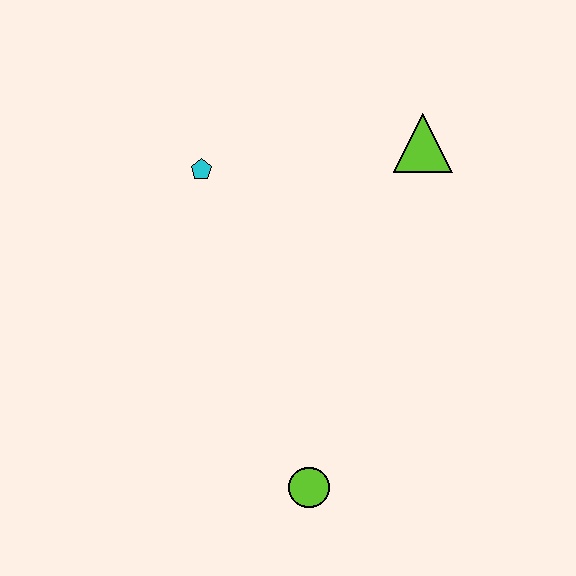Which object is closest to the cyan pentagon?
The lime triangle is closest to the cyan pentagon.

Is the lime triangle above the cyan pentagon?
Yes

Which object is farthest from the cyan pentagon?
The lime circle is farthest from the cyan pentagon.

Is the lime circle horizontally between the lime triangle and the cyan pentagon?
Yes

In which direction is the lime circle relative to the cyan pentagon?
The lime circle is below the cyan pentagon.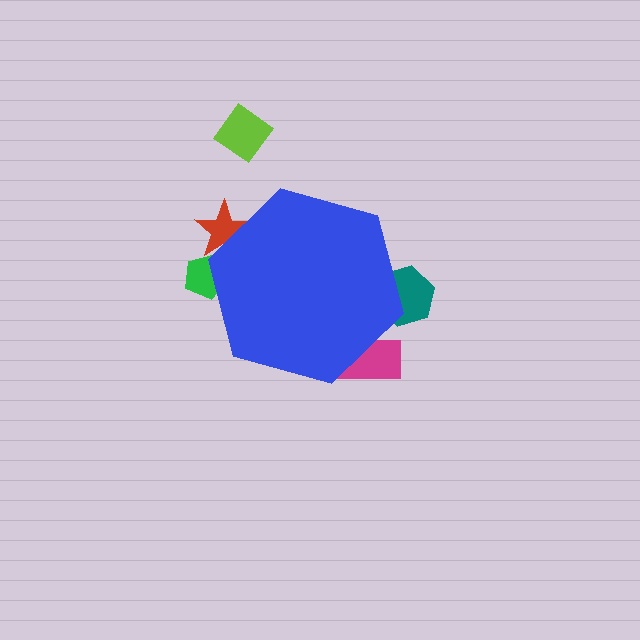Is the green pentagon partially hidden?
Yes, the green pentagon is partially hidden behind the blue hexagon.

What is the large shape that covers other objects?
A blue hexagon.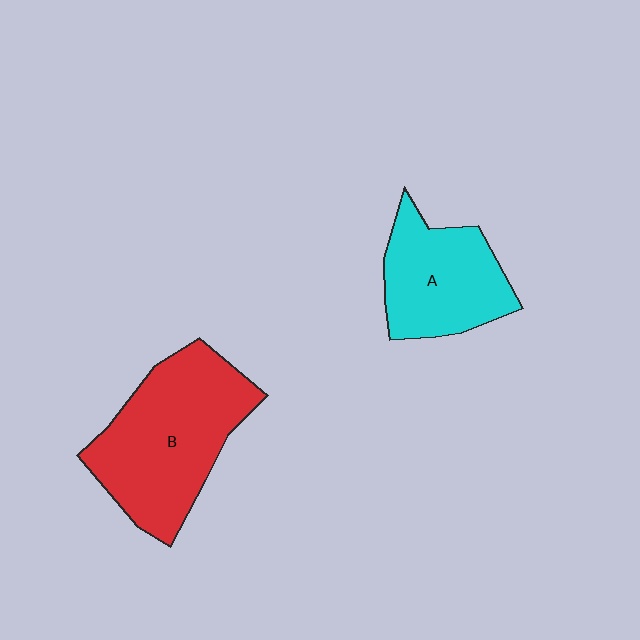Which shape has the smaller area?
Shape A (cyan).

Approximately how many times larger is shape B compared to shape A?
Approximately 1.5 times.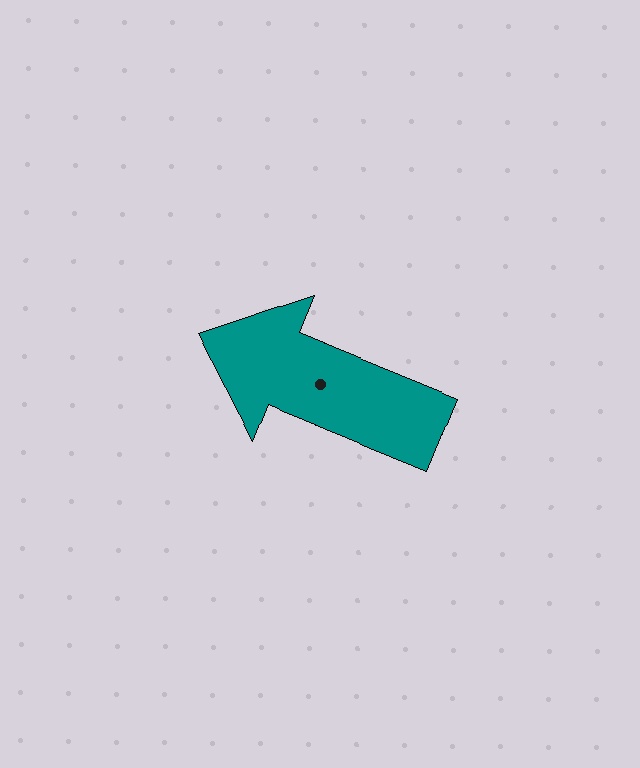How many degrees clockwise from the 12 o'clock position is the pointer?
Approximately 292 degrees.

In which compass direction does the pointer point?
West.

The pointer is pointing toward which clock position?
Roughly 10 o'clock.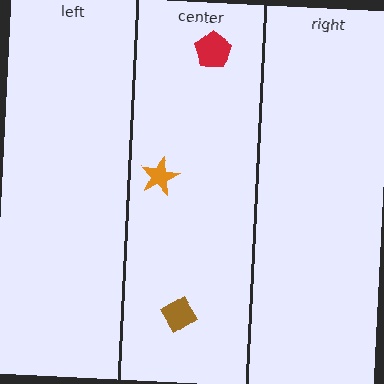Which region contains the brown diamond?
The center region.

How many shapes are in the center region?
3.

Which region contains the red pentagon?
The center region.